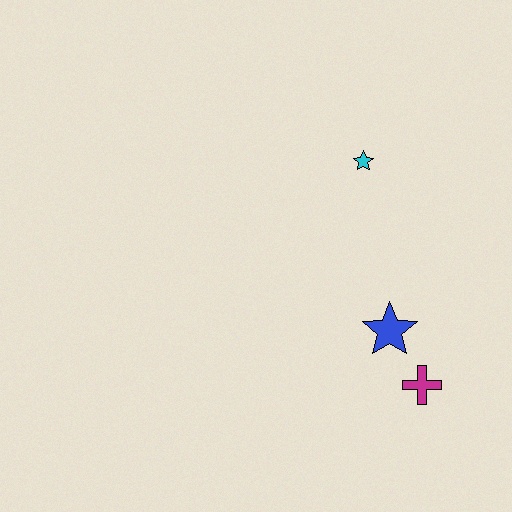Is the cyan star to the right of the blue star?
No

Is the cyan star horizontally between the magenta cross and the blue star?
No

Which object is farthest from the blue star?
The cyan star is farthest from the blue star.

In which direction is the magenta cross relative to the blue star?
The magenta cross is below the blue star.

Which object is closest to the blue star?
The magenta cross is closest to the blue star.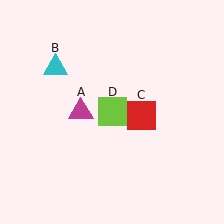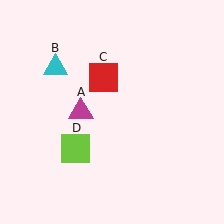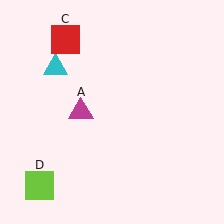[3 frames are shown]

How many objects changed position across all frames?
2 objects changed position: red square (object C), lime square (object D).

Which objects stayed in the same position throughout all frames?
Magenta triangle (object A) and cyan triangle (object B) remained stationary.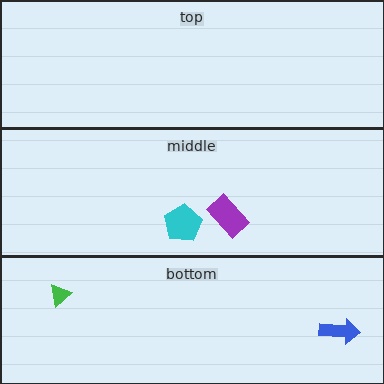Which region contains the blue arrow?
The bottom region.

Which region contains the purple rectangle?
The middle region.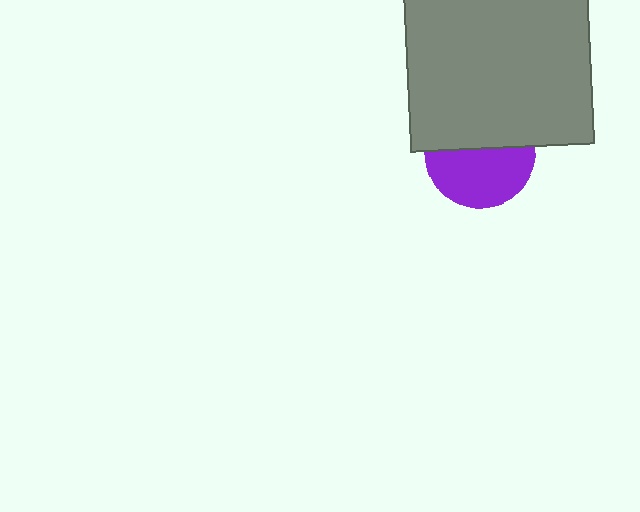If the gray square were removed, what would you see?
You would see the complete purple circle.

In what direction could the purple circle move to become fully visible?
The purple circle could move down. That would shift it out from behind the gray square entirely.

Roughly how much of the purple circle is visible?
About half of it is visible (roughly 53%).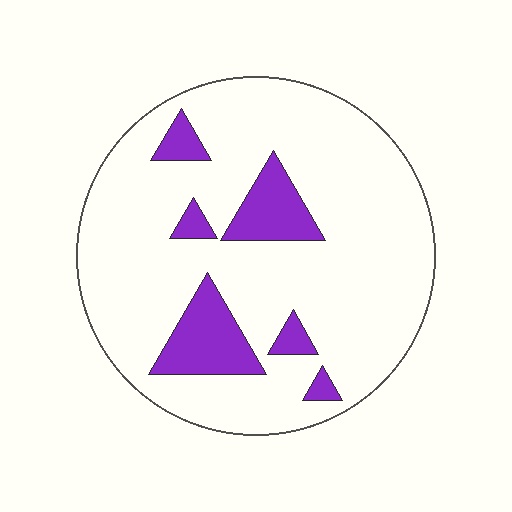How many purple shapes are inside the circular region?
6.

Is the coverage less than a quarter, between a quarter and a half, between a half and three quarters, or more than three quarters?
Less than a quarter.